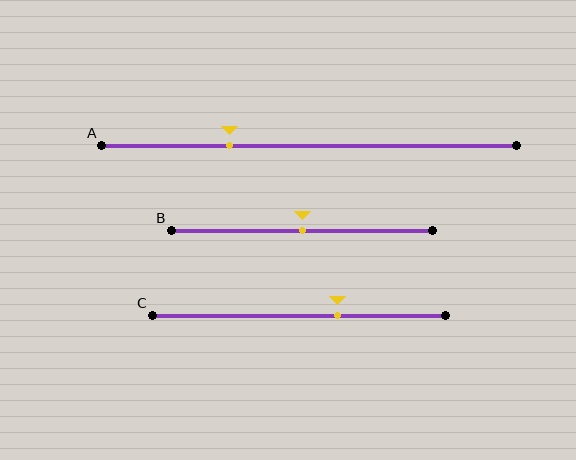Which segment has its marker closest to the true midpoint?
Segment B has its marker closest to the true midpoint.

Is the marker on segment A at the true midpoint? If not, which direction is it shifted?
No, the marker on segment A is shifted to the left by about 19% of the segment length.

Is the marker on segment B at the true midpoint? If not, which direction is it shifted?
Yes, the marker on segment B is at the true midpoint.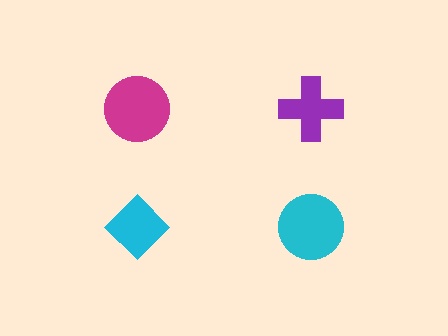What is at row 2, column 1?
A cyan diamond.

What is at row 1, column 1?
A magenta circle.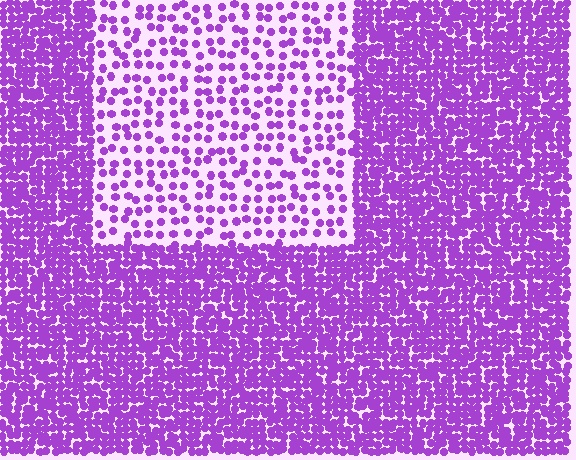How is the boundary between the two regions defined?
The boundary is defined by a change in element density (approximately 2.8x ratio). All elements are the same color, size, and shape.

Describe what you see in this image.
The image contains small purple elements arranged at two different densities. A rectangle-shaped region is visible where the elements are less densely packed than the surrounding area.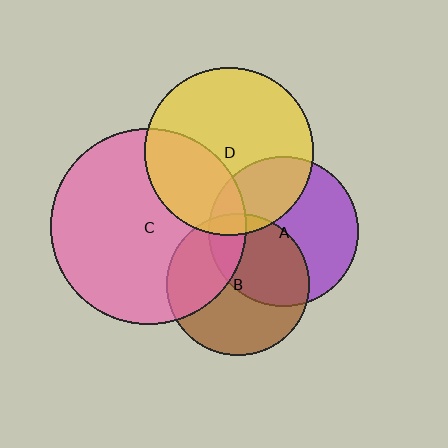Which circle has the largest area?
Circle C (pink).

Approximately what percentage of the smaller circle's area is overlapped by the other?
Approximately 35%.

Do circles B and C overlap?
Yes.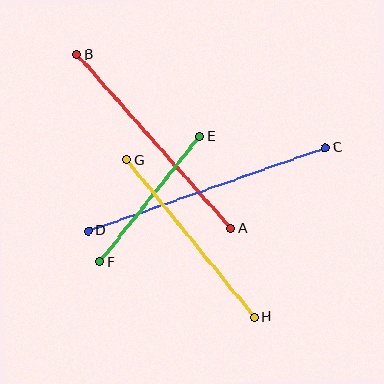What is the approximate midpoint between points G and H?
The midpoint is at approximately (191, 239) pixels.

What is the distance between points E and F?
The distance is approximately 161 pixels.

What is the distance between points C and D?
The distance is approximately 251 pixels.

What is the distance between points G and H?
The distance is approximately 203 pixels.